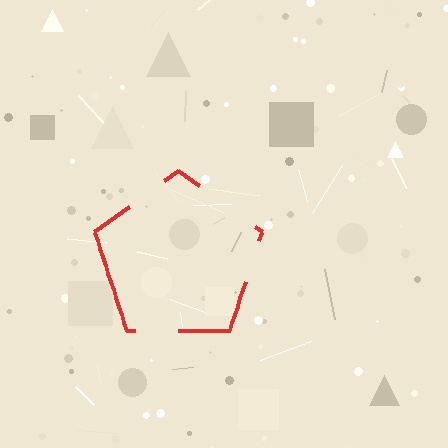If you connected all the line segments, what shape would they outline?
They would outline a pentagon.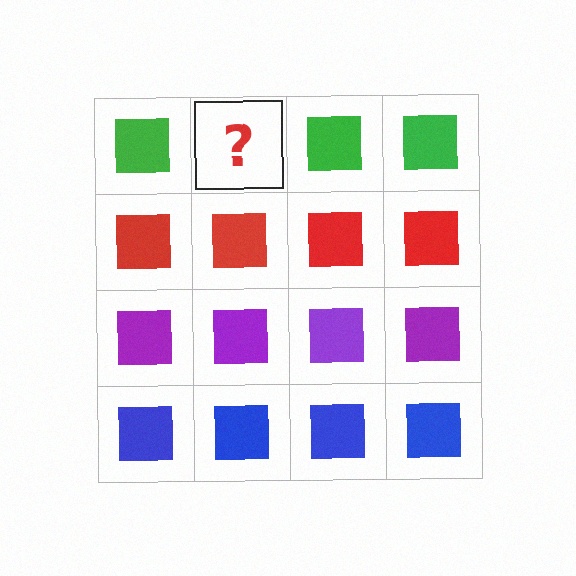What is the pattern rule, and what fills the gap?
The rule is that each row has a consistent color. The gap should be filled with a green square.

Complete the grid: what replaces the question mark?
The question mark should be replaced with a green square.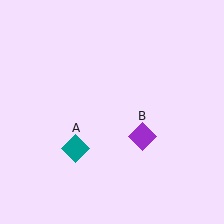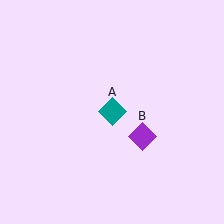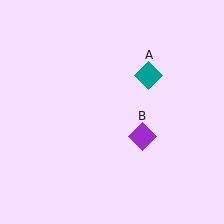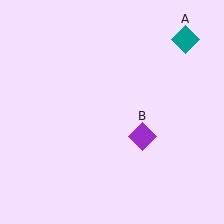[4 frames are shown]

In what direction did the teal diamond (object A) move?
The teal diamond (object A) moved up and to the right.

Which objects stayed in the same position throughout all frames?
Purple diamond (object B) remained stationary.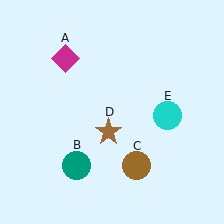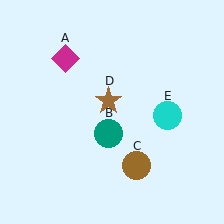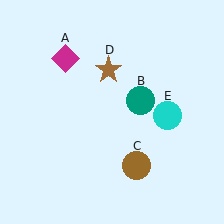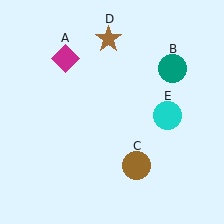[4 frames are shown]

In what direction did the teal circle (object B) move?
The teal circle (object B) moved up and to the right.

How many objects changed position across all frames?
2 objects changed position: teal circle (object B), brown star (object D).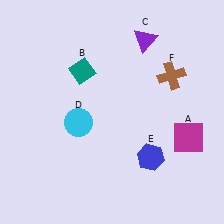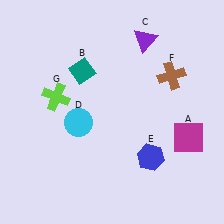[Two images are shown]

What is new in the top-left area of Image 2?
A lime cross (G) was added in the top-left area of Image 2.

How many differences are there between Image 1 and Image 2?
There is 1 difference between the two images.